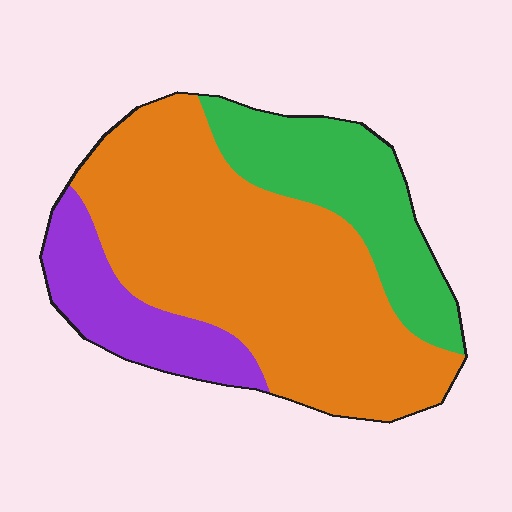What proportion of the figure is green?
Green takes up between a sixth and a third of the figure.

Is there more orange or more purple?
Orange.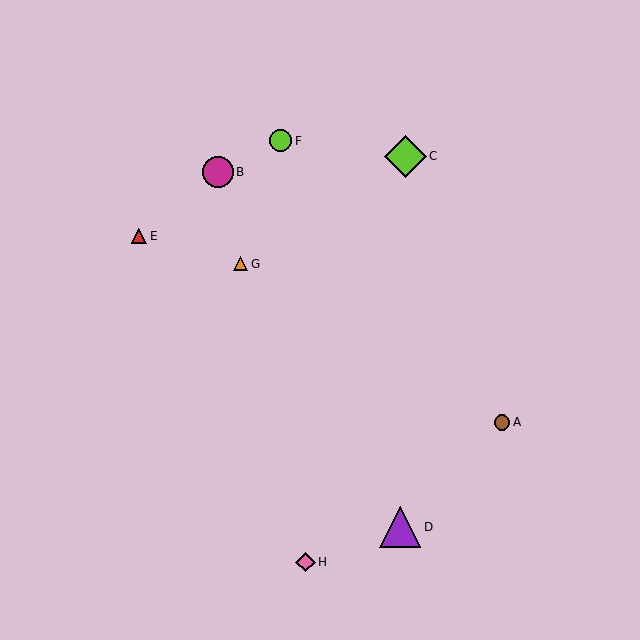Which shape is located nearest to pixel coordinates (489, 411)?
The brown circle (labeled A) at (502, 422) is nearest to that location.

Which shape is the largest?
The lime diamond (labeled C) is the largest.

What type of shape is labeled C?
Shape C is a lime diamond.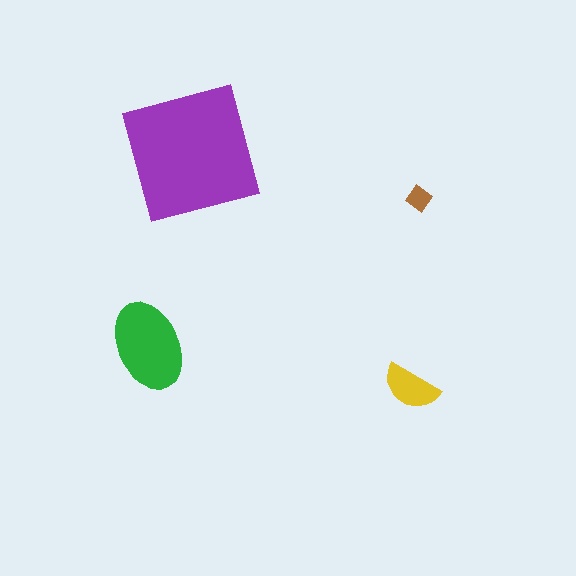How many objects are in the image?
There are 4 objects in the image.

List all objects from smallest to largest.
The brown diamond, the yellow semicircle, the green ellipse, the purple square.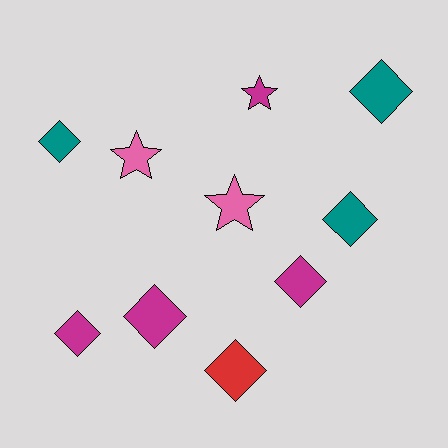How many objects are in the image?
There are 10 objects.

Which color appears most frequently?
Magenta, with 4 objects.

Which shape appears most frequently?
Diamond, with 7 objects.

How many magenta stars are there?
There is 1 magenta star.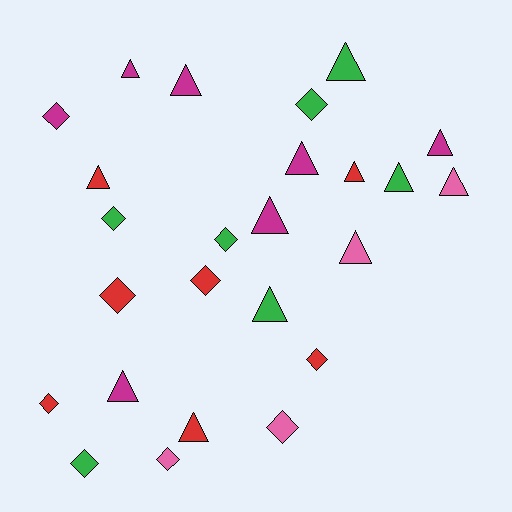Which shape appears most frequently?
Triangle, with 14 objects.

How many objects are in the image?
There are 25 objects.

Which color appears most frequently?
Magenta, with 7 objects.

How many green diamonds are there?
There are 4 green diamonds.